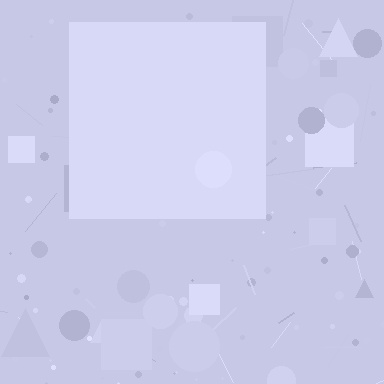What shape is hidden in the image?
A square is hidden in the image.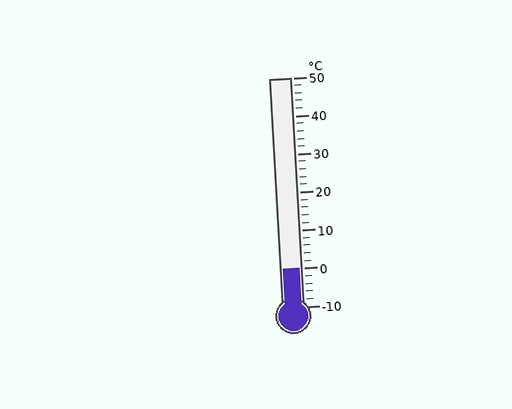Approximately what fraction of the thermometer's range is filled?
The thermometer is filled to approximately 15% of its range.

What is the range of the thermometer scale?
The thermometer scale ranges from -10°C to 50°C.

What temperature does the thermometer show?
The thermometer shows approximately 0°C.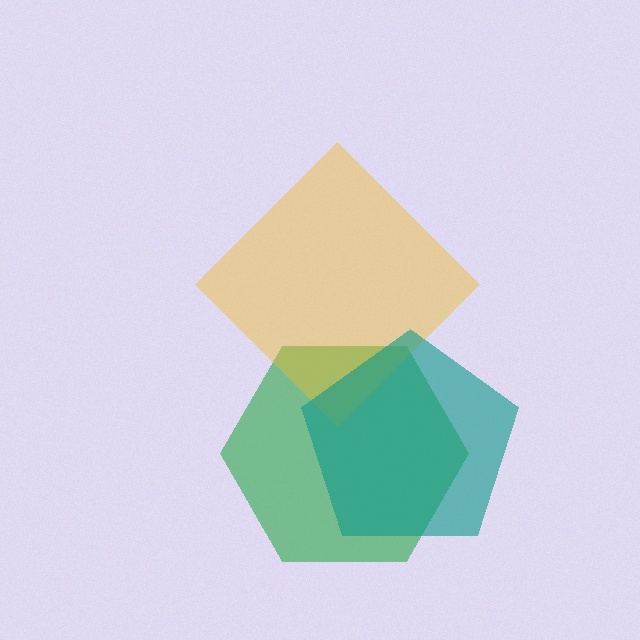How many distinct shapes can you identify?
There are 3 distinct shapes: a green hexagon, a yellow diamond, a teal pentagon.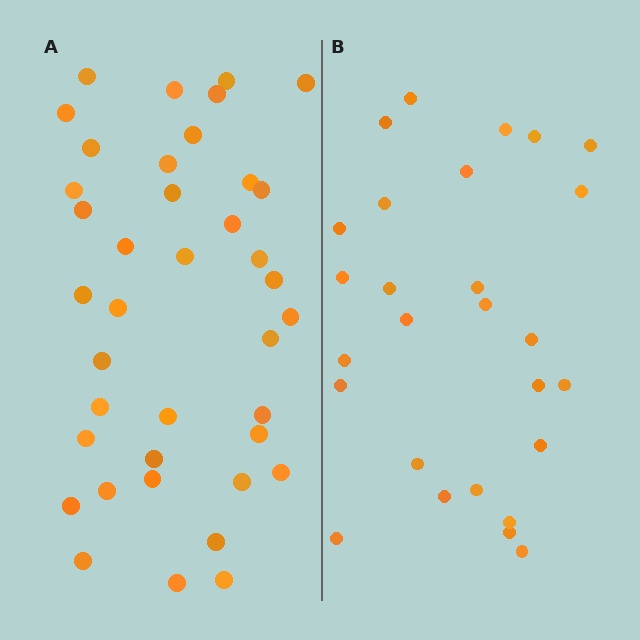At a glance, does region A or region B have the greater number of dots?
Region A (the left region) has more dots.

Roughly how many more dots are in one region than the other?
Region A has roughly 12 or so more dots than region B.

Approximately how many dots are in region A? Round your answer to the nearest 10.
About 40 dots. (The exact count is 39, which rounds to 40.)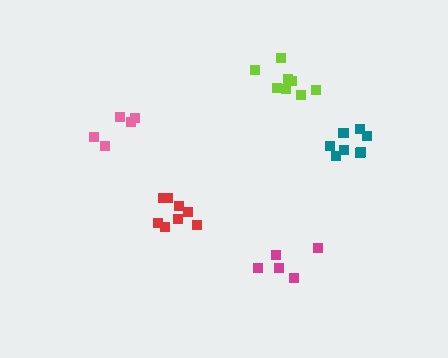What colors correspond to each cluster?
The clusters are colored: red, teal, pink, lime, magenta.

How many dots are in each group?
Group 1: 8 dots, Group 2: 8 dots, Group 3: 5 dots, Group 4: 8 dots, Group 5: 5 dots (34 total).